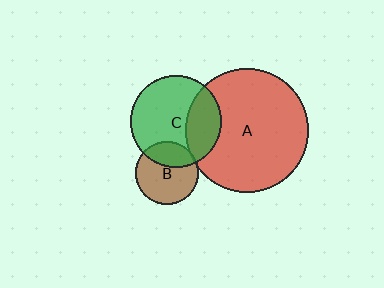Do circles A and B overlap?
Yes.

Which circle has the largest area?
Circle A (red).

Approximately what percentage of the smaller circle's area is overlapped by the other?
Approximately 5%.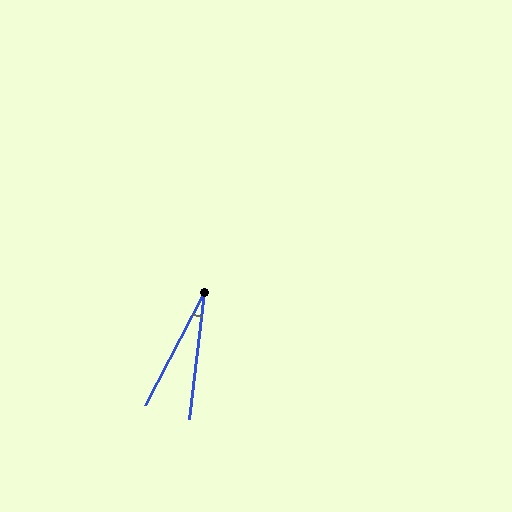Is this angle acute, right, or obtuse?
It is acute.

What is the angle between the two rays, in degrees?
Approximately 21 degrees.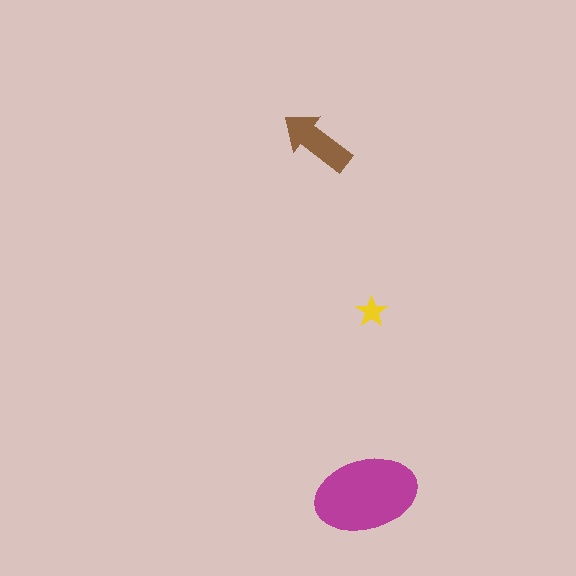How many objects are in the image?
There are 3 objects in the image.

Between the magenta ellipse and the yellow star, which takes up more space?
The magenta ellipse.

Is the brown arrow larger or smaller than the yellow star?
Larger.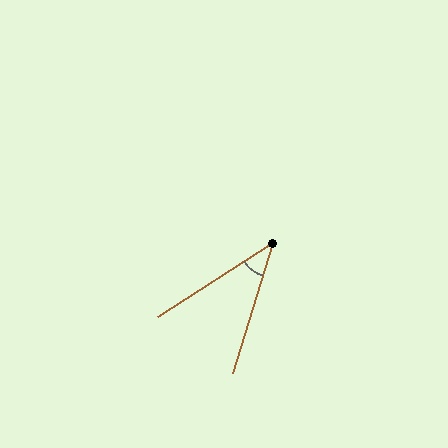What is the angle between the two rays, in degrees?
Approximately 40 degrees.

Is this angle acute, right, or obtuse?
It is acute.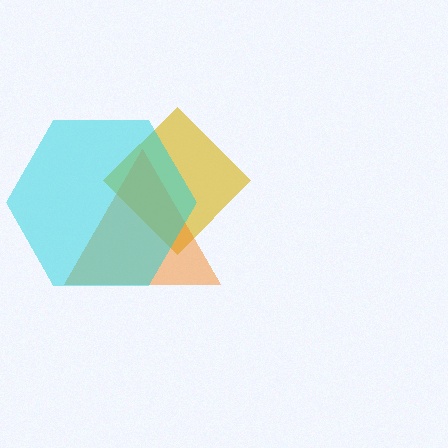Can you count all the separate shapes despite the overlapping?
Yes, there are 3 separate shapes.